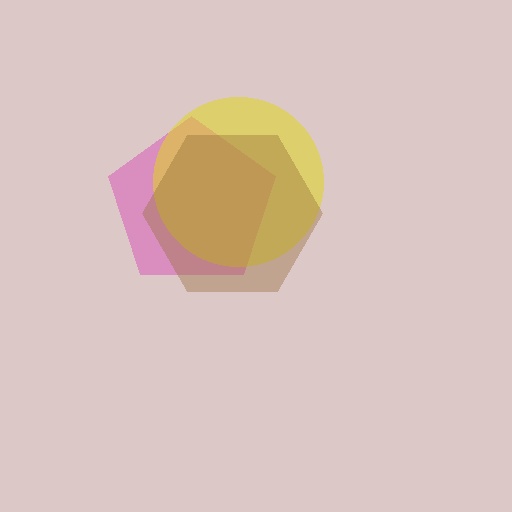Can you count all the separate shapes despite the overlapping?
Yes, there are 3 separate shapes.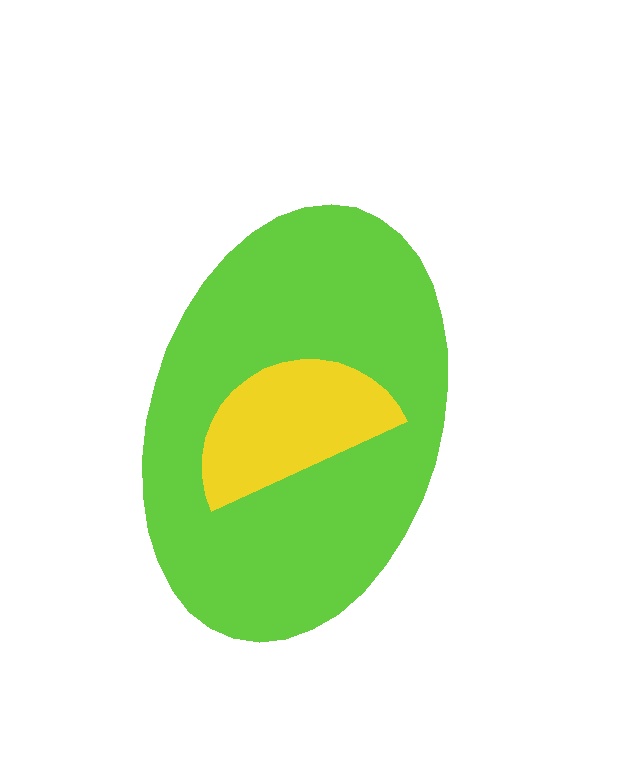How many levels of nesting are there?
2.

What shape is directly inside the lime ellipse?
The yellow semicircle.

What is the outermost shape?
The lime ellipse.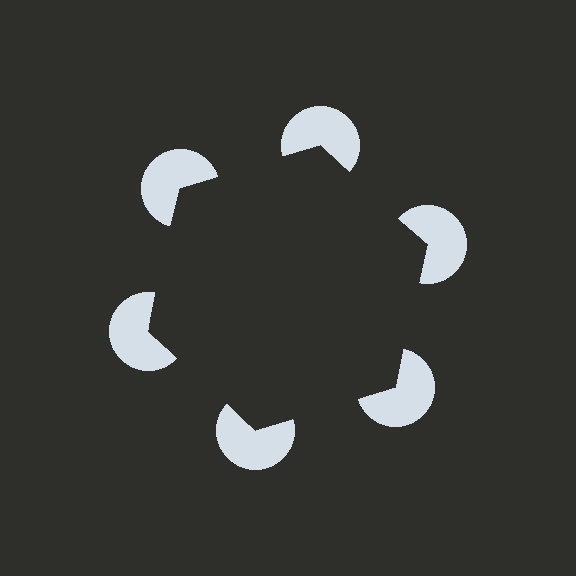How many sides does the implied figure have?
6 sides.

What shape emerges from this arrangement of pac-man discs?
An illusory hexagon — its edges are inferred from the aligned wedge cuts in the pac-man discs, not physically drawn.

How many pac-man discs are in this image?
There are 6 — one at each vertex of the illusory hexagon.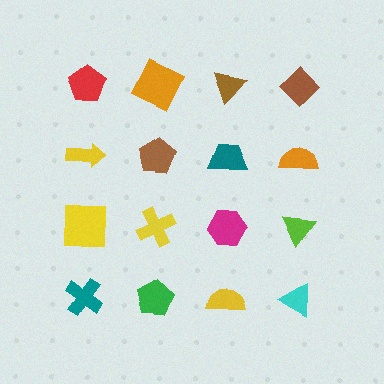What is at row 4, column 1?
A teal cross.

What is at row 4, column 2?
A green pentagon.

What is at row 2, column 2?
A brown pentagon.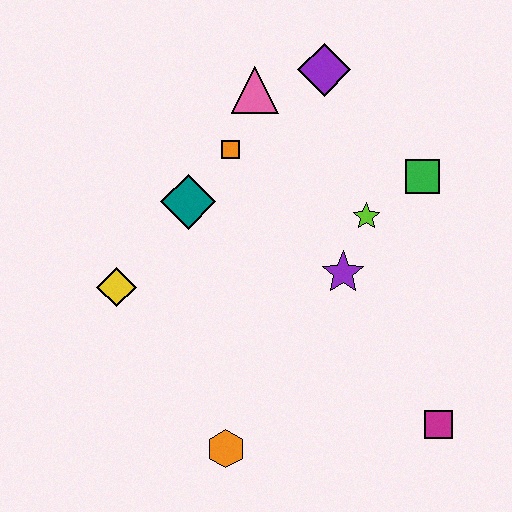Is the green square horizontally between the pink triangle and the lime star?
No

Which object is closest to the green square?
The lime star is closest to the green square.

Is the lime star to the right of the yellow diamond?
Yes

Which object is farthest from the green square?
The orange hexagon is farthest from the green square.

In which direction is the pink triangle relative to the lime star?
The pink triangle is above the lime star.